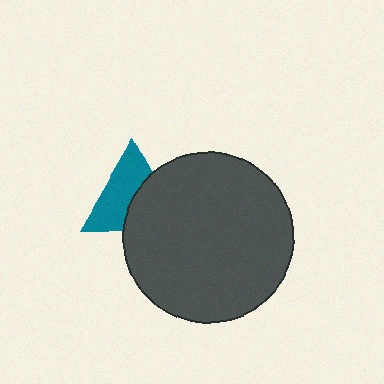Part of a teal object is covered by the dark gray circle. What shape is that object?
It is a triangle.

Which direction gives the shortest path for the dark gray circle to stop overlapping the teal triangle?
Moving toward the lower-right gives the shortest separation.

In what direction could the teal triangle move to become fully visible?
The teal triangle could move toward the upper-left. That would shift it out from behind the dark gray circle entirely.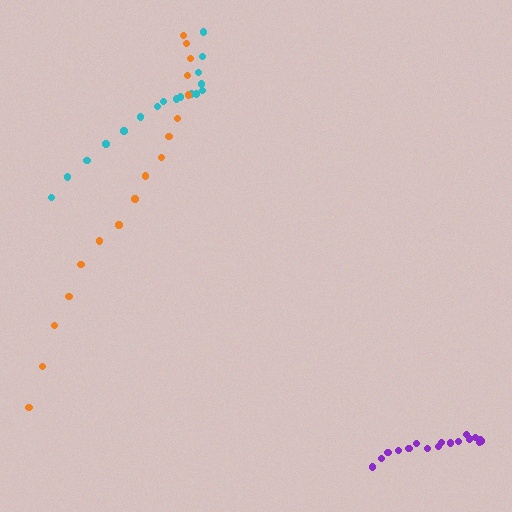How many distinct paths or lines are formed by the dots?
There are 3 distinct paths.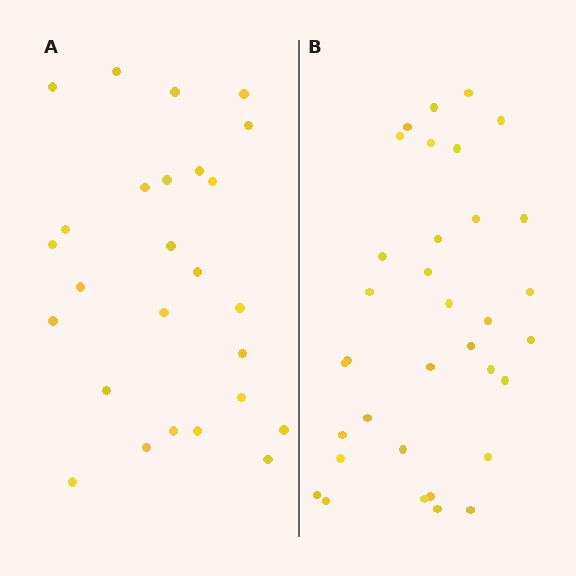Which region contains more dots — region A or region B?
Region B (the right region) has more dots.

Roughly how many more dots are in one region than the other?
Region B has roughly 8 or so more dots than region A.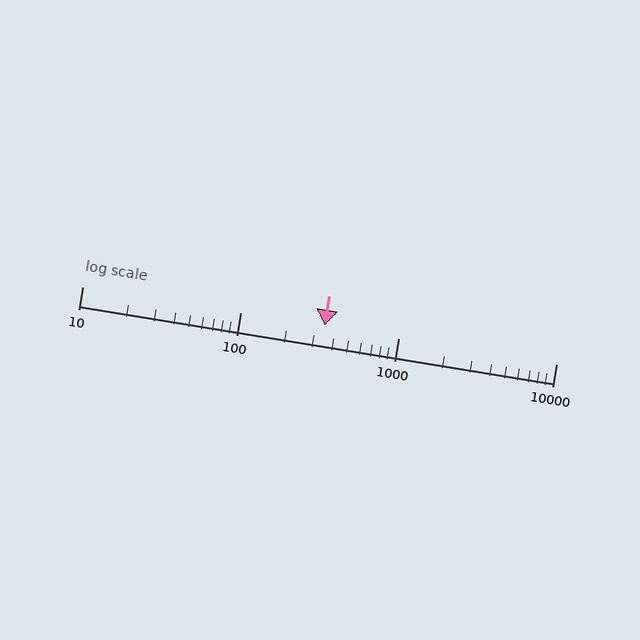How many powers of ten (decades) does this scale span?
The scale spans 3 decades, from 10 to 10000.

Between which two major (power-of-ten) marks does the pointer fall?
The pointer is between 100 and 1000.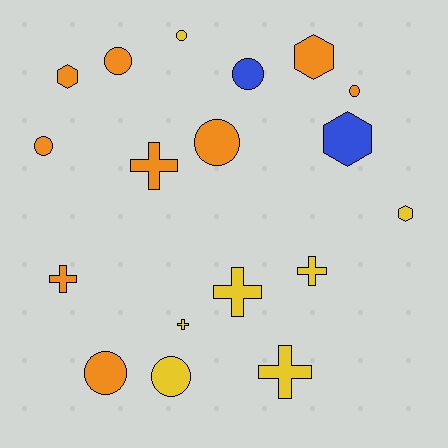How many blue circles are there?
There is 1 blue circle.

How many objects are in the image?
There are 18 objects.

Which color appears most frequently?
Orange, with 9 objects.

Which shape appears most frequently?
Circle, with 8 objects.